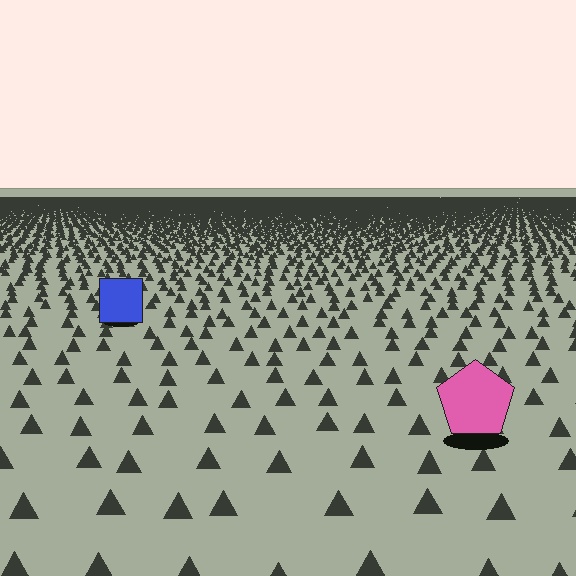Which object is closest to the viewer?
The pink pentagon is closest. The texture marks near it are larger and more spread out.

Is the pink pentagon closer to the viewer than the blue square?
Yes. The pink pentagon is closer — you can tell from the texture gradient: the ground texture is coarser near it.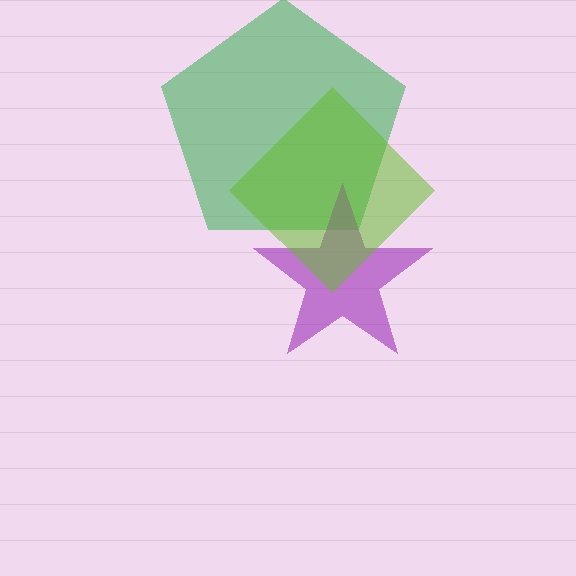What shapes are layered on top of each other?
The layered shapes are: a green pentagon, a purple star, a lime diamond.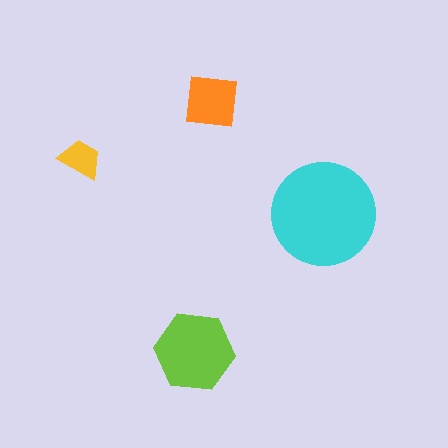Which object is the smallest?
The yellow trapezoid.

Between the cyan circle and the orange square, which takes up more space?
The cyan circle.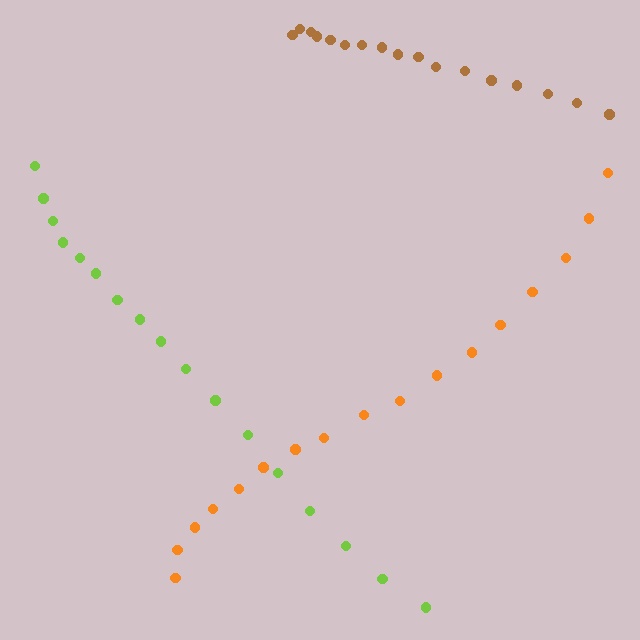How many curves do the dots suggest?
There are 3 distinct paths.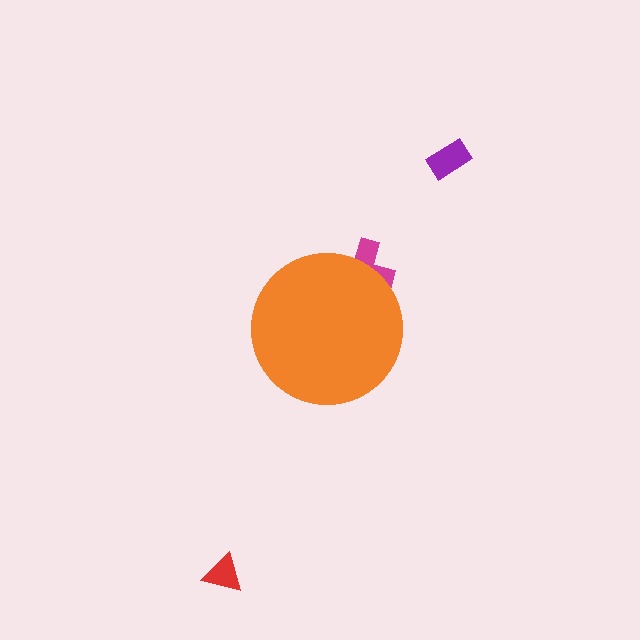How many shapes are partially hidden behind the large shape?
1 shape is partially hidden.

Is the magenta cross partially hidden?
Yes, the magenta cross is partially hidden behind the orange circle.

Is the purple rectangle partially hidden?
No, the purple rectangle is fully visible.